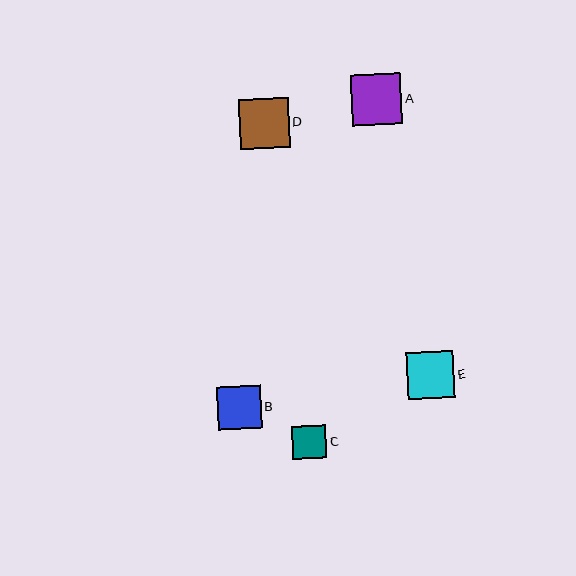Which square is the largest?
Square A is the largest with a size of approximately 50 pixels.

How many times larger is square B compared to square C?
Square B is approximately 1.3 times the size of square C.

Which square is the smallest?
Square C is the smallest with a size of approximately 34 pixels.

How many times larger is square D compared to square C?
Square D is approximately 1.5 times the size of square C.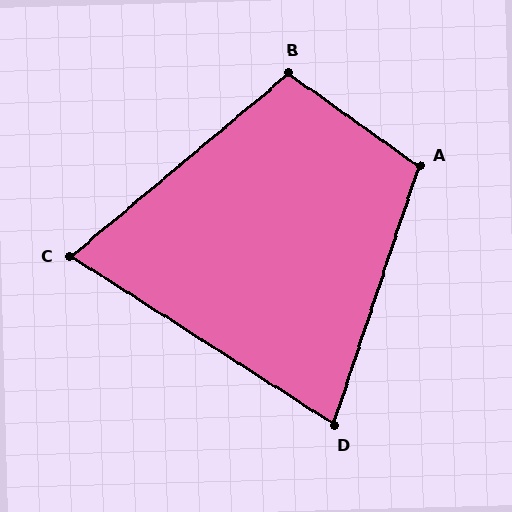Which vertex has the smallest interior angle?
C, at approximately 73 degrees.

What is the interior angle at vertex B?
Approximately 104 degrees (obtuse).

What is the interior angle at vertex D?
Approximately 76 degrees (acute).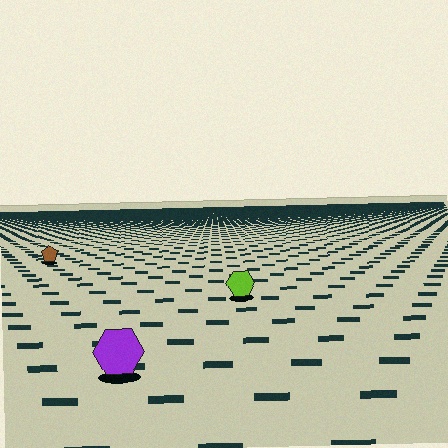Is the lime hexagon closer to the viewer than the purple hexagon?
No. The purple hexagon is closer — you can tell from the texture gradient: the ground texture is coarser near it.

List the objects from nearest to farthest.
From nearest to farthest: the purple hexagon, the lime hexagon, the brown pentagon.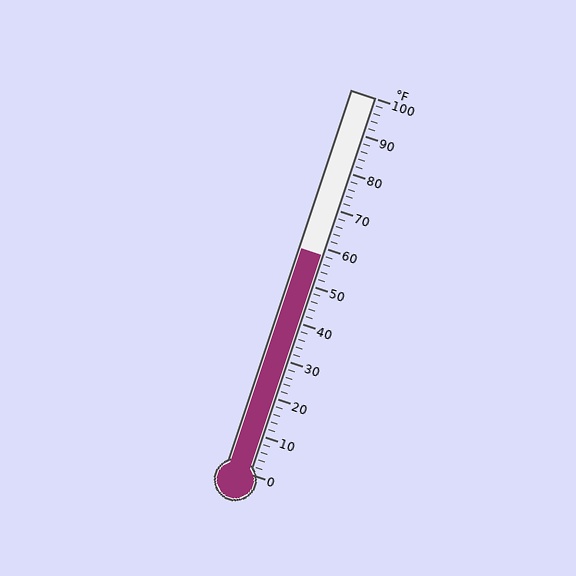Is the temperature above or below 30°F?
The temperature is above 30°F.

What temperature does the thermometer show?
The thermometer shows approximately 58°F.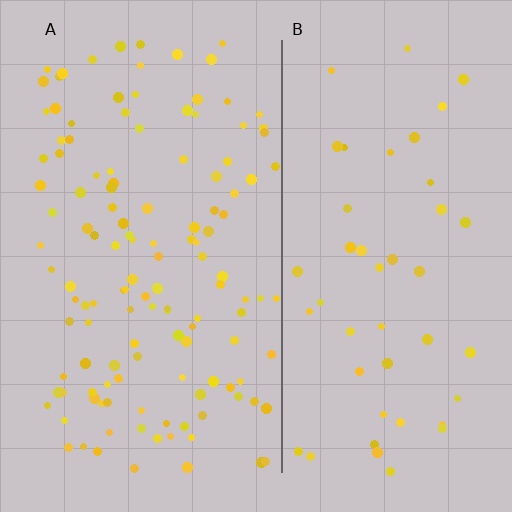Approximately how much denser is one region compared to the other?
Approximately 2.8× — region A over region B.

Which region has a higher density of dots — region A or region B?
A (the left).